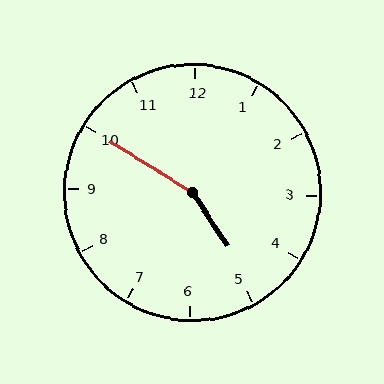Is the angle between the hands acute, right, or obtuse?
It is obtuse.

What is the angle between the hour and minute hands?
Approximately 155 degrees.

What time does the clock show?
4:50.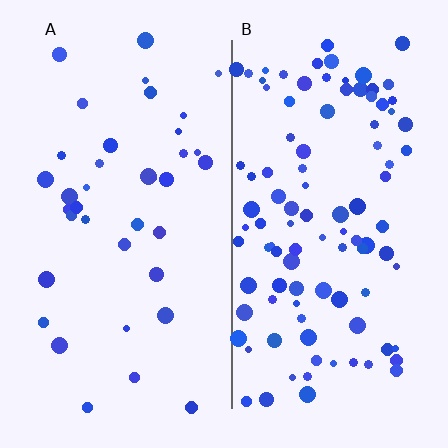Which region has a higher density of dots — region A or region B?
B (the right).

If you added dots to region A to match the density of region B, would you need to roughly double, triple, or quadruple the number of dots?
Approximately triple.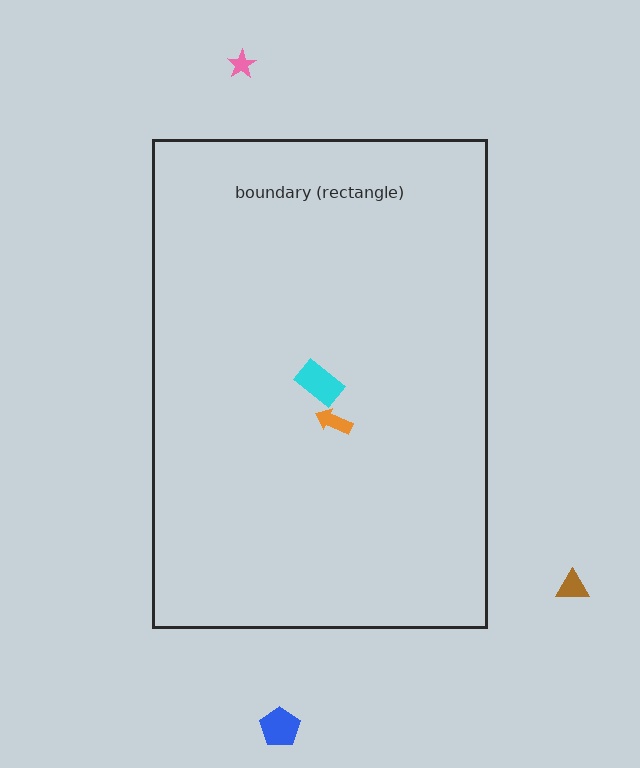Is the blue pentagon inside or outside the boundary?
Outside.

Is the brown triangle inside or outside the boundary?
Outside.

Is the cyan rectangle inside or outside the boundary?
Inside.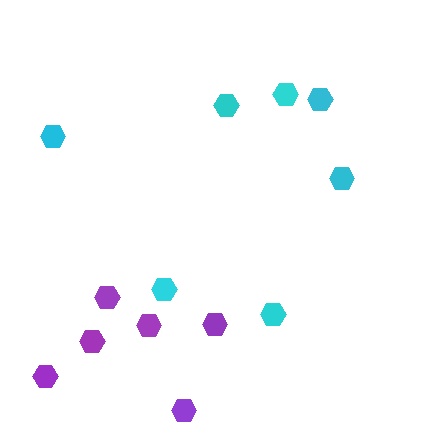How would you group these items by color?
There are 2 groups: one group of purple hexagons (6) and one group of cyan hexagons (7).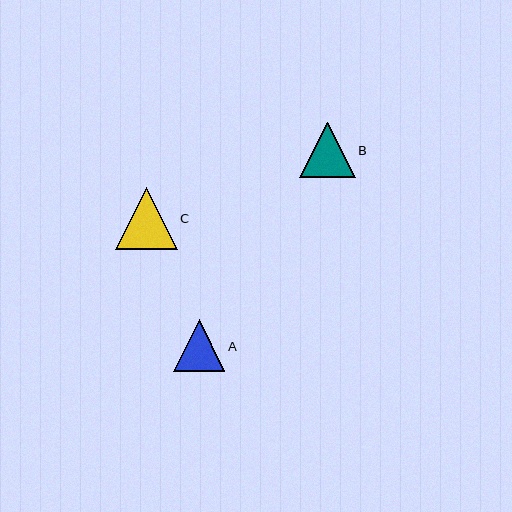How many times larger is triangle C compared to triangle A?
Triangle C is approximately 1.2 times the size of triangle A.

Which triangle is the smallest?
Triangle A is the smallest with a size of approximately 52 pixels.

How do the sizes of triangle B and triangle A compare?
Triangle B and triangle A are approximately the same size.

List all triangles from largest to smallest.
From largest to smallest: C, B, A.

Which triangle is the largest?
Triangle C is the largest with a size of approximately 62 pixels.